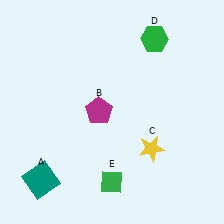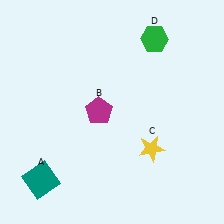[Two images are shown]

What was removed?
The green diamond (E) was removed in Image 2.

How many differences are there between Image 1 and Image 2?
There is 1 difference between the two images.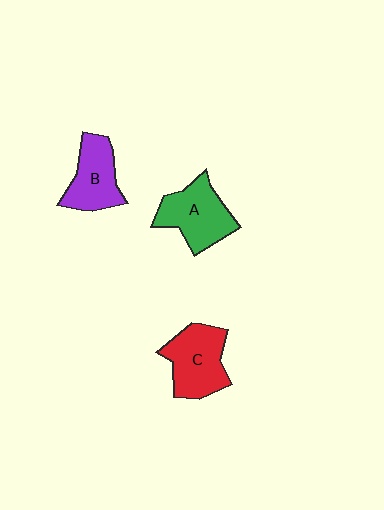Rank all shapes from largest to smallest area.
From largest to smallest: C (red), A (green), B (purple).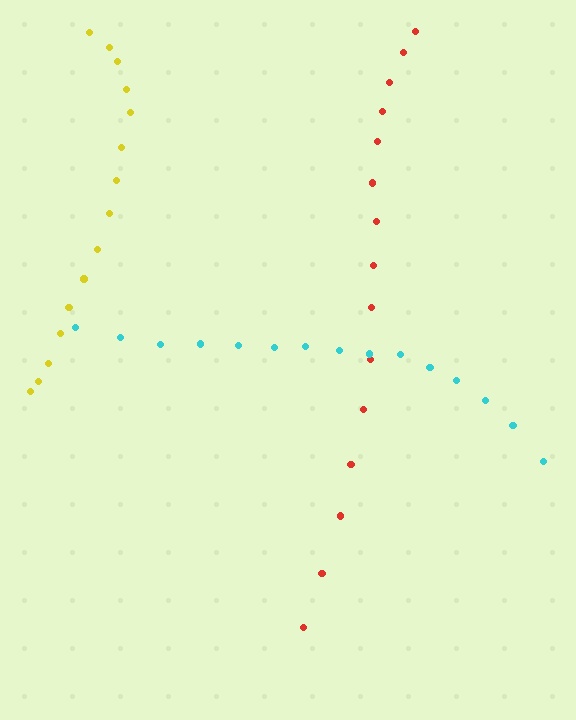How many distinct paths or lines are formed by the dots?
There are 3 distinct paths.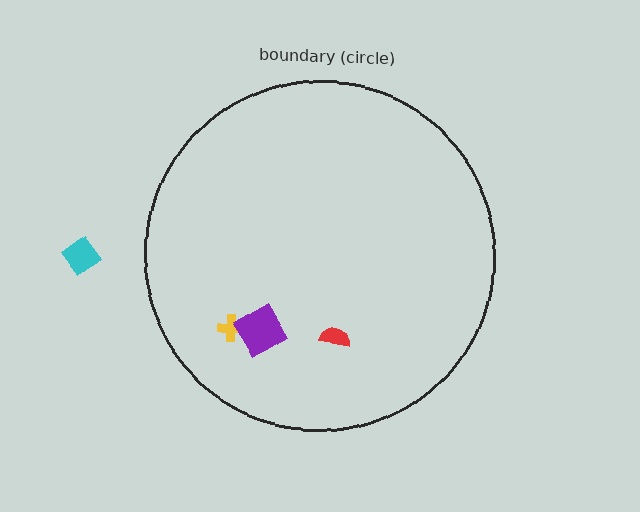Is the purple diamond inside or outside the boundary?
Inside.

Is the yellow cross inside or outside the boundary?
Inside.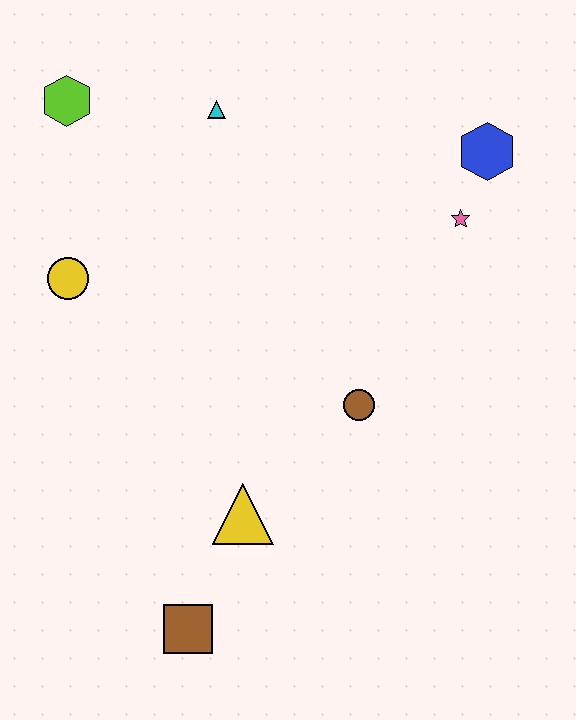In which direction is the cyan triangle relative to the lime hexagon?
The cyan triangle is to the right of the lime hexagon.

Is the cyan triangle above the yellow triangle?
Yes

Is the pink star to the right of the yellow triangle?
Yes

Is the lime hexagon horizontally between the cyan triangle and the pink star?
No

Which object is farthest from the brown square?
The blue hexagon is farthest from the brown square.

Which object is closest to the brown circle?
The yellow triangle is closest to the brown circle.